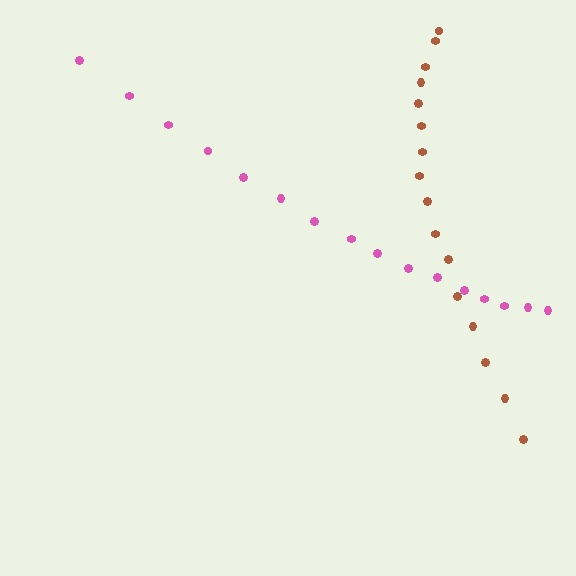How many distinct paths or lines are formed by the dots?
There are 2 distinct paths.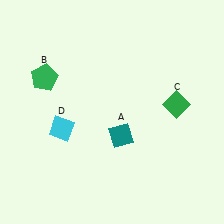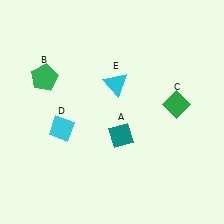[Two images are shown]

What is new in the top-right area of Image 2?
A cyan triangle (E) was added in the top-right area of Image 2.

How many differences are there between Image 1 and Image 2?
There is 1 difference between the two images.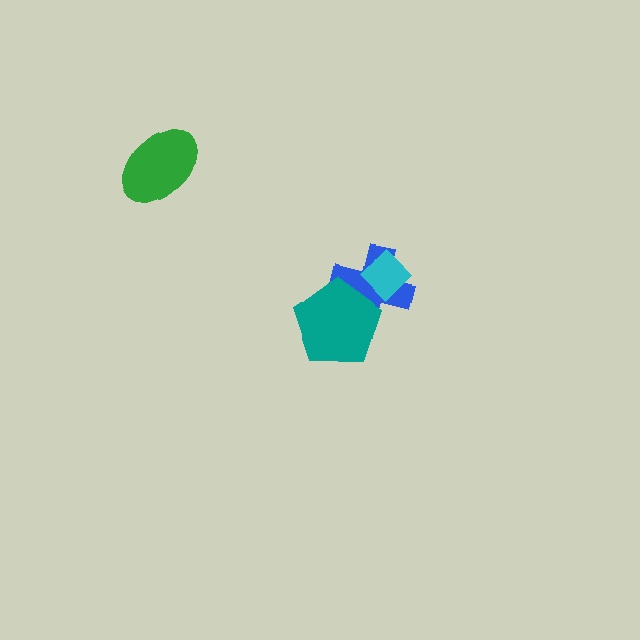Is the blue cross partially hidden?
Yes, it is partially covered by another shape.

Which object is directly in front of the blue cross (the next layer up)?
The teal pentagon is directly in front of the blue cross.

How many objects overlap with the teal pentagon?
1 object overlaps with the teal pentagon.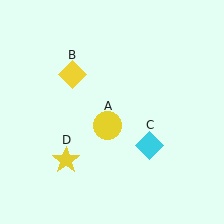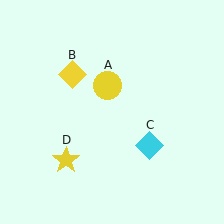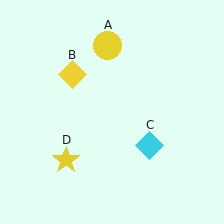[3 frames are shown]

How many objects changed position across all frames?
1 object changed position: yellow circle (object A).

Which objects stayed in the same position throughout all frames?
Yellow diamond (object B) and cyan diamond (object C) and yellow star (object D) remained stationary.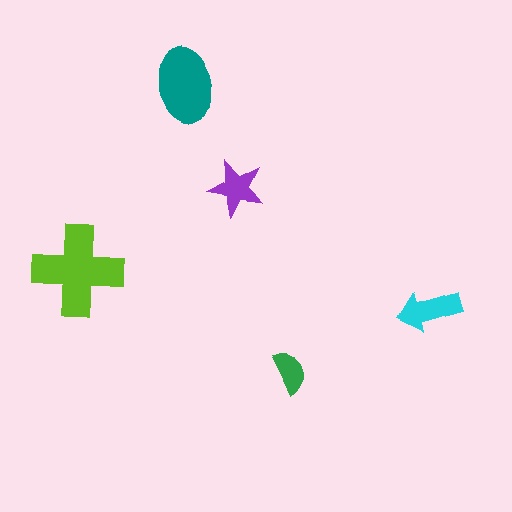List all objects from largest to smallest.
The lime cross, the teal ellipse, the cyan arrow, the purple star, the green semicircle.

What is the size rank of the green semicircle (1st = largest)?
5th.